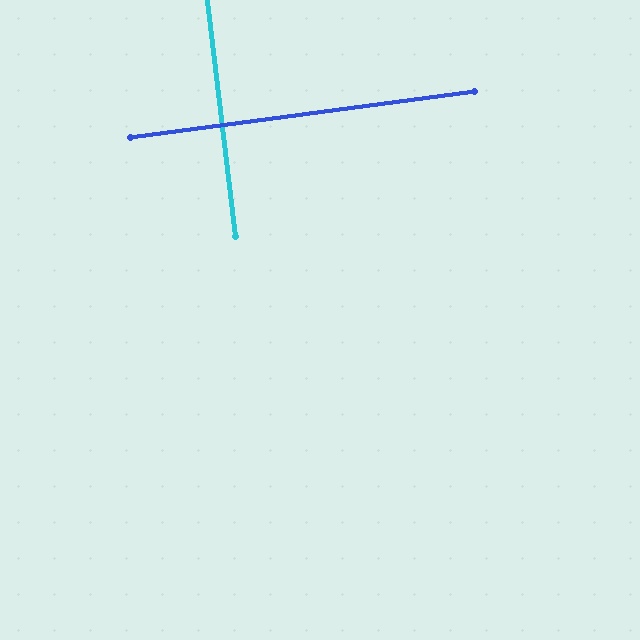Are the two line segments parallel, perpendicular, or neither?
Perpendicular — they meet at approximately 89°.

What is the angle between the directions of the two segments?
Approximately 89 degrees.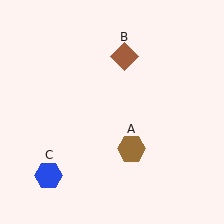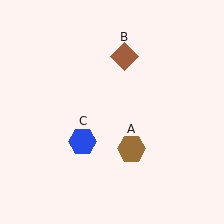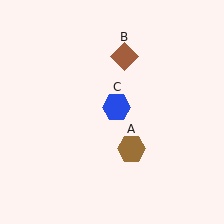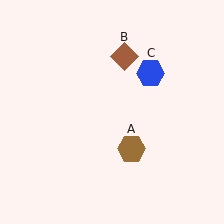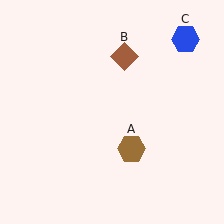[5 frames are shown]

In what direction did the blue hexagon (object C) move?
The blue hexagon (object C) moved up and to the right.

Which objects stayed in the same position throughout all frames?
Brown hexagon (object A) and brown diamond (object B) remained stationary.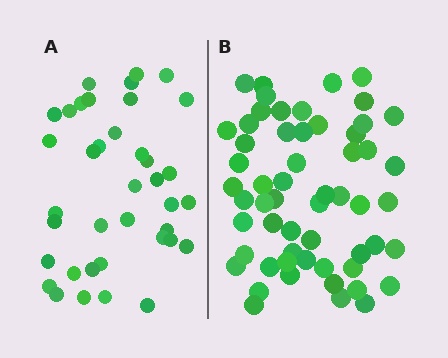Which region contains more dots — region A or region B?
Region B (the right region) has more dots.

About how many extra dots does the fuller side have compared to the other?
Region B has approximately 20 more dots than region A.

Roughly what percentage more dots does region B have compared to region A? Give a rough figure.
About 50% more.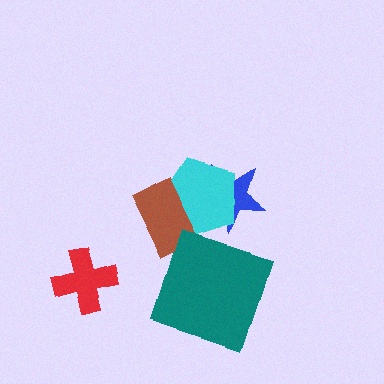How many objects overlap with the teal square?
0 objects overlap with the teal square.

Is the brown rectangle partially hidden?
No, no other shape covers it.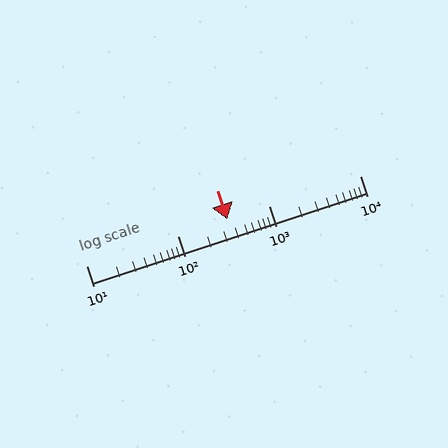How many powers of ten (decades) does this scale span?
The scale spans 3 decades, from 10 to 10000.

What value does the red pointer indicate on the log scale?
The pointer indicates approximately 350.